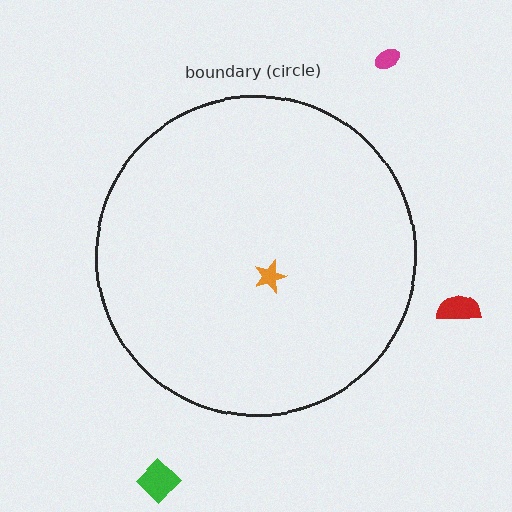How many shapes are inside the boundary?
1 inside, 3 outside.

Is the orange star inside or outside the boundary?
Inside.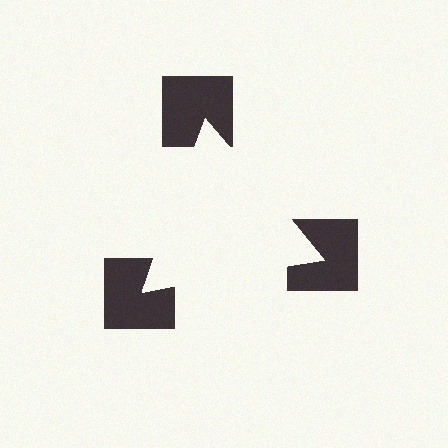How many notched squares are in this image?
There are 3 — one at each vertex of the illusory triangle.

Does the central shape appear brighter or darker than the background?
It typically appears slightly brighter than the background, even though no actual brightness change is drawn.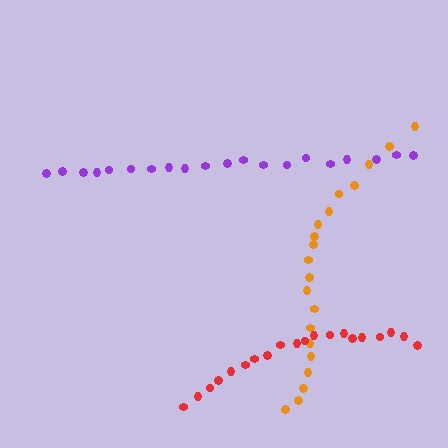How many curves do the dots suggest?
There are 3 distinct paths.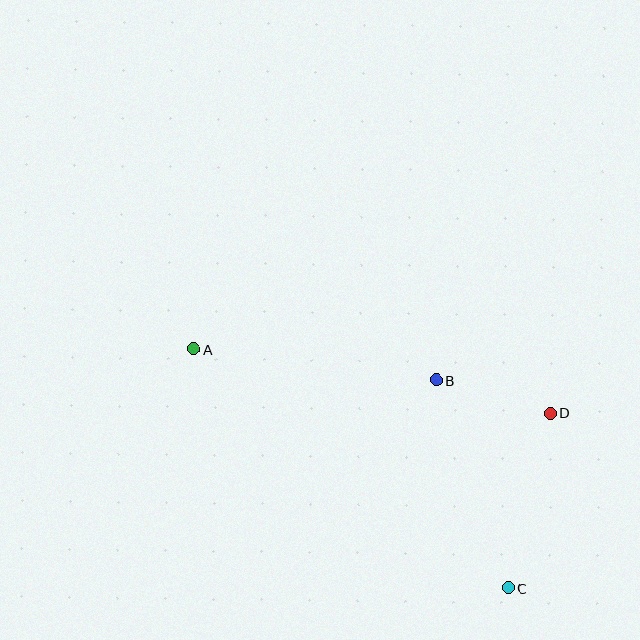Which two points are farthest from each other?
Points A and C are farthest from each other.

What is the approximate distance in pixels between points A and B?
The distance between A and B is approximately 245 pixels.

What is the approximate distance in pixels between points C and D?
The distance between C and D is approximately 180 pixels.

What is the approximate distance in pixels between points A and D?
The distance between A and D is approximately 362 pixels.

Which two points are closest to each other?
Points B and D are closest to each other.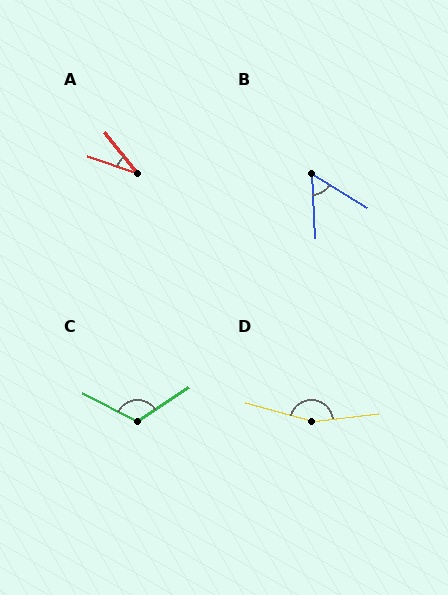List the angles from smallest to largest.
A (32°), B (56°), C (119°), D (158°).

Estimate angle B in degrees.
Approximately 56 degrees.